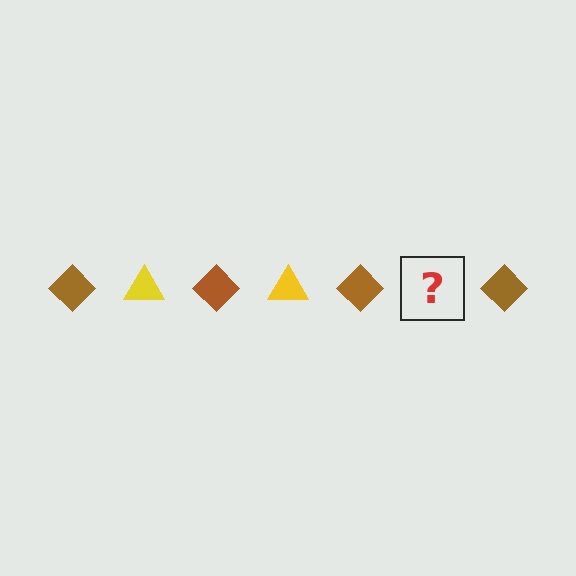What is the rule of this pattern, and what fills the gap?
The rule is that the pattern alternates between brown diamond and yellow triangle. The gap should be filled with a yellow triangle.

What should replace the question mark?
The question mark should be replaced with a yellow triangle.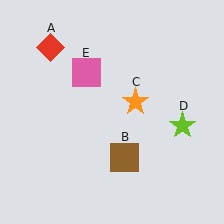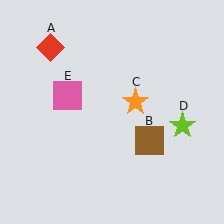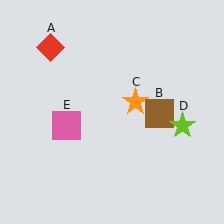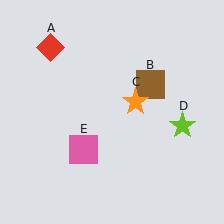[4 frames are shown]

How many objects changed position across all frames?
2 objects changed position: brown square (object B), pink square (object E).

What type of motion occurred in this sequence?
The brown square (object B), pink square (object E) rotated counterclockwise around the center of the scene.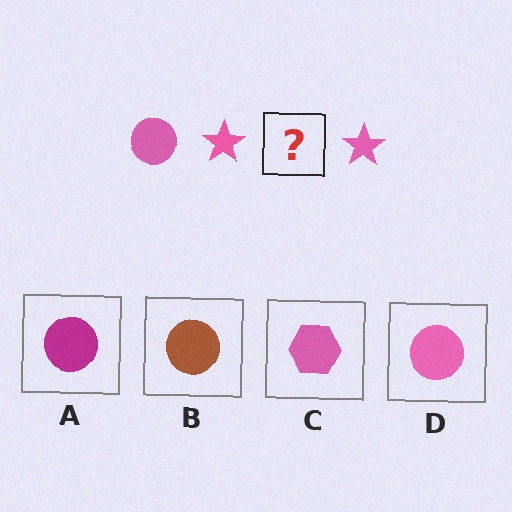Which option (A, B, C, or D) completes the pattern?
D.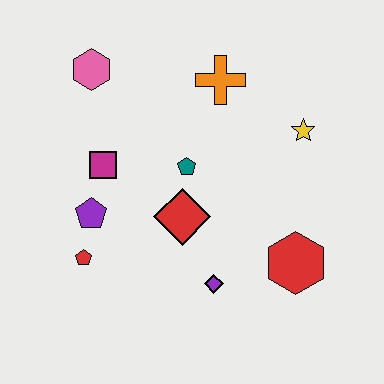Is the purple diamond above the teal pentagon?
No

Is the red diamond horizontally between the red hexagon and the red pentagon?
Yes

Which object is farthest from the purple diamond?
The pink hexagon is farthest from the purple diamond.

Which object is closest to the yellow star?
The orange cross is closest to the yellow star.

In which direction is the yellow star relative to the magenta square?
The yellow star is to the right of the magenta square.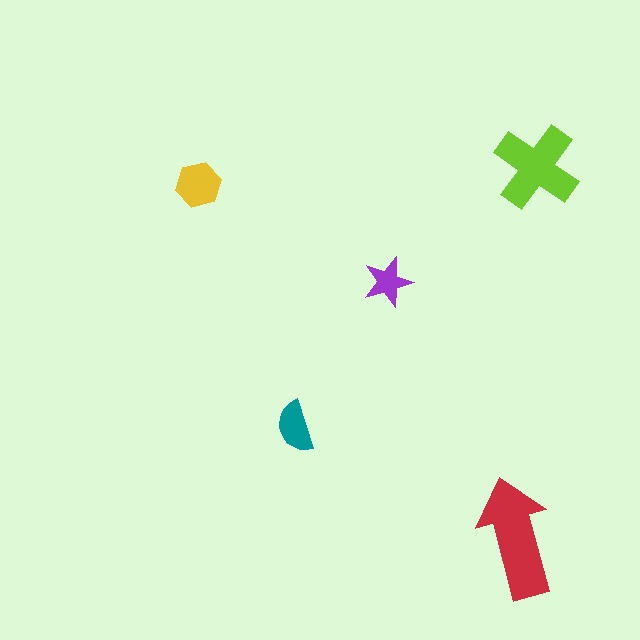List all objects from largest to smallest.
The red arrow, the lime cross, the yellow hexagon, the teal semicircle, the purple star.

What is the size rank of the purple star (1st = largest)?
5th.